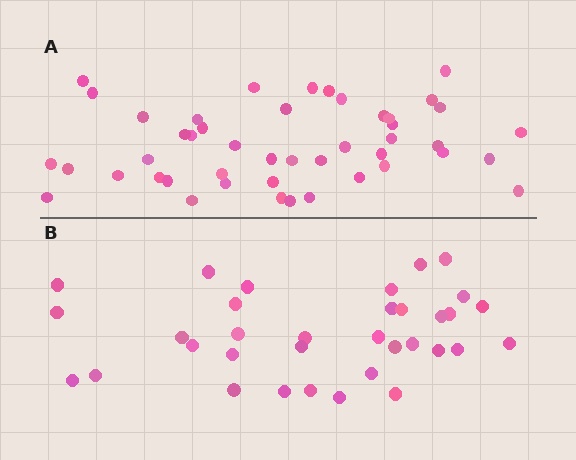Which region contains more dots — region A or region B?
Region A (the top region) has more dots.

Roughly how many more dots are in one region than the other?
Region A has roughly 12 or so more dots than region B.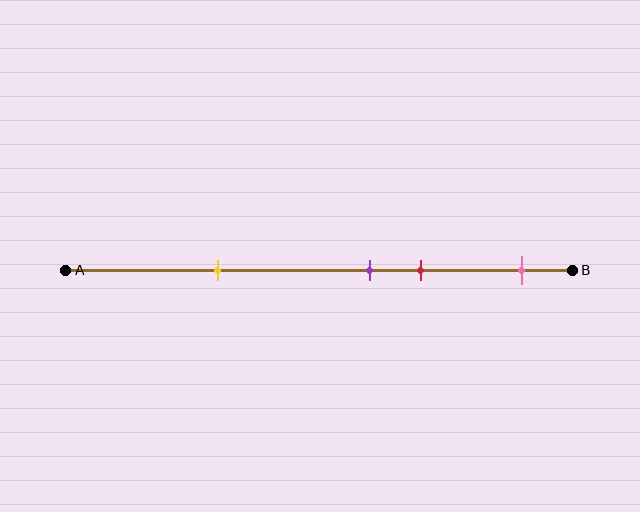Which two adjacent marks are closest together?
The purple and red marks are the closest adjacent pair.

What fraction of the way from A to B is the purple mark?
The purple mark is approximately 60% (0.6) of the way from A to B.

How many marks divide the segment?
There are 4 marks dividing the segment.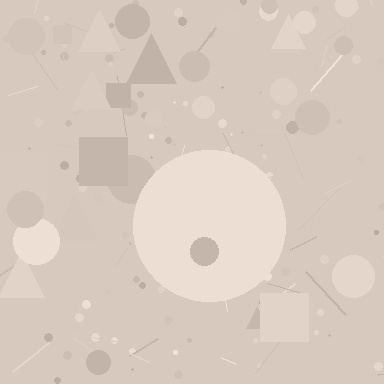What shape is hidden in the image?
A circle is hidden in the image.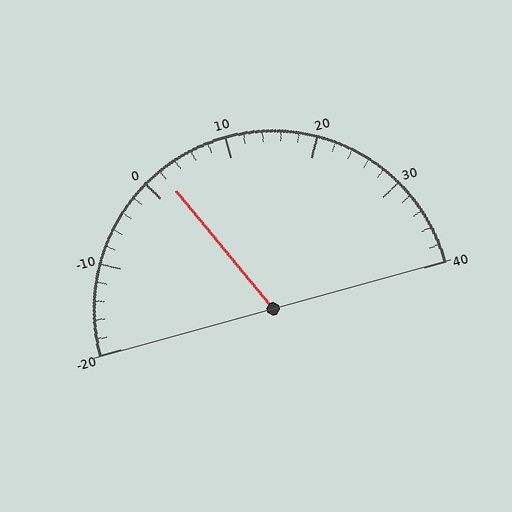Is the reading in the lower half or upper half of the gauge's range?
The reading is in the lower half of the range (-20 to 40).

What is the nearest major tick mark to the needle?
The nearest major tick mark is 0.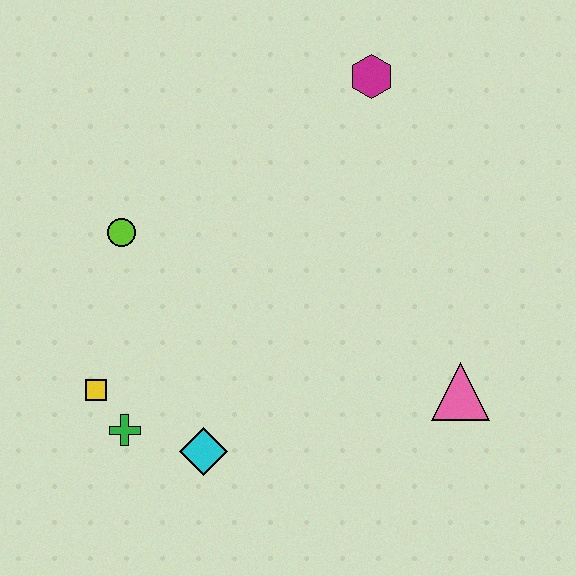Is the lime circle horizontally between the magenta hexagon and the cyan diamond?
No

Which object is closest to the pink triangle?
The cyan diamond is closest to the pink triangle.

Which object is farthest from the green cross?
The magenta hexagon is farthest from the green cross.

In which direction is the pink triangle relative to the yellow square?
The pink triangle is to the right of the yellow square.